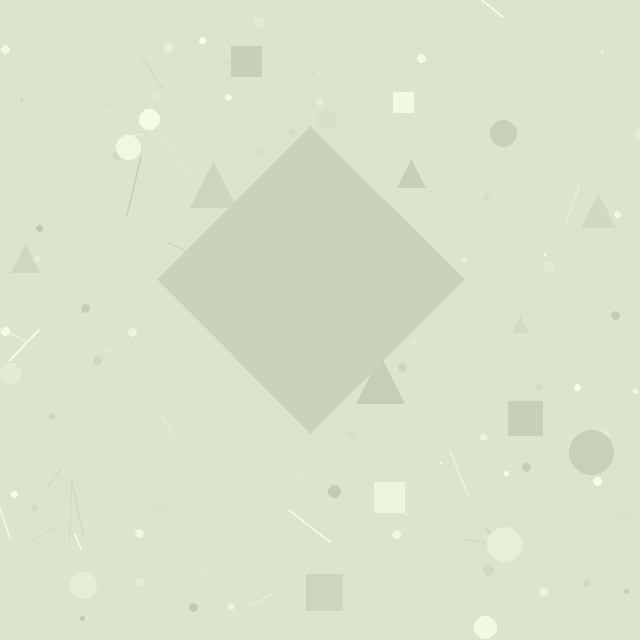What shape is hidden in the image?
A diamond is hidden in the image.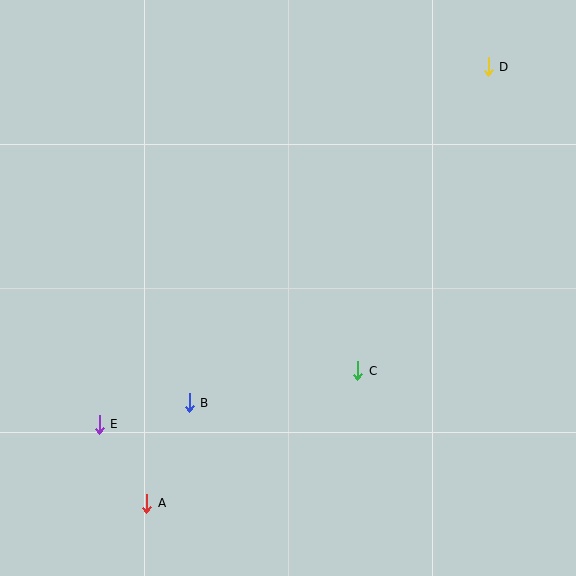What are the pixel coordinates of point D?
Point D is at (488, 67).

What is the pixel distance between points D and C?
The distance between D and C is 331 pixels.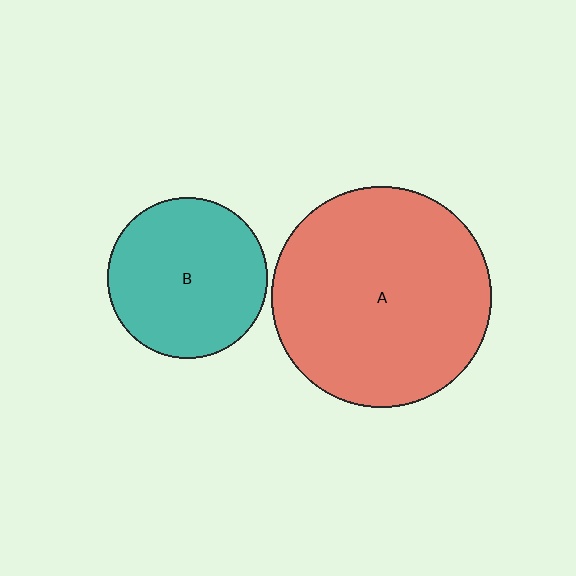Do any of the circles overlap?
No, none of the circles overlap.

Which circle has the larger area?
Circle A (red).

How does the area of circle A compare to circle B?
Approximately 1.9 times.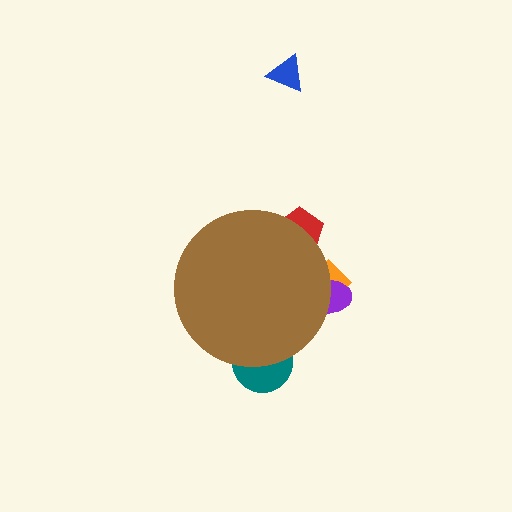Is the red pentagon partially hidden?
Yes, the red pentagon is partially hidden behind the brown circle.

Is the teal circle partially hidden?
Yes, the teal circle is partially hidden behind the brown circle.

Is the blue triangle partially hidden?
No, the blue triangle is fully visible.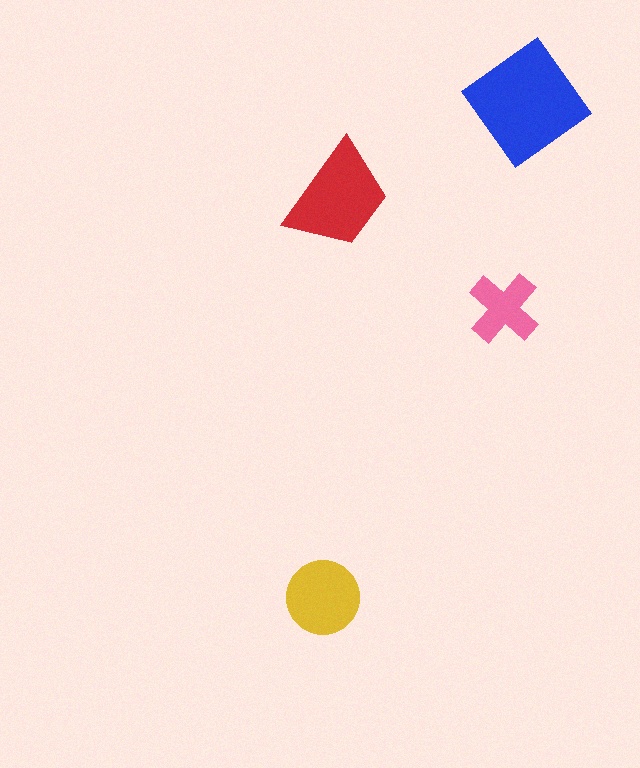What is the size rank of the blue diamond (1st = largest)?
1st.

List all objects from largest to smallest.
The blue diamond, the red trapezoid, the yellow circle, the pink cross.